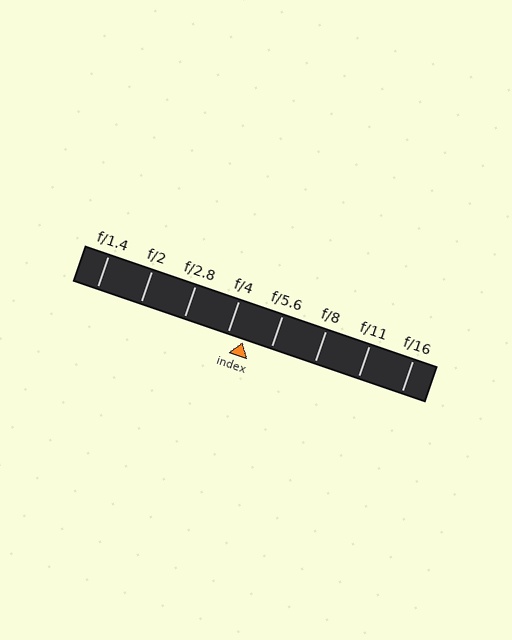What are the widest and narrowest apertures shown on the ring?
The widest aperture shown is f/1.4 and the narrowest is f/16.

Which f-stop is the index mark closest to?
The index mark is closest to f/4.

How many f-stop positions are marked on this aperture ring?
There are 8 f-stop positions marked.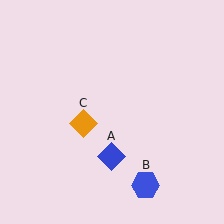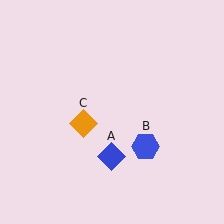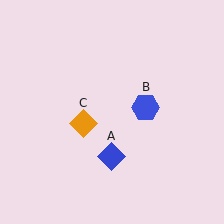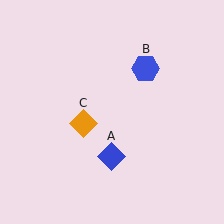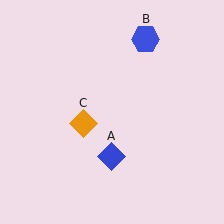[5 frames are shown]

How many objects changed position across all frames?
1 object changed position: blue hexagon (object B).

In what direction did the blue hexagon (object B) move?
The blue hexagon (object B) moved up.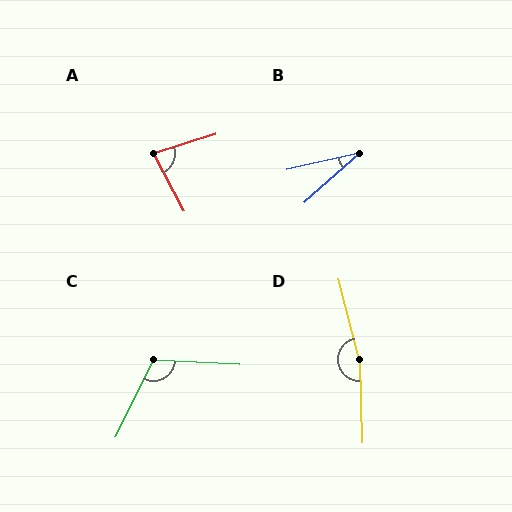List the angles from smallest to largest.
B (29°), A (80°), C (113°), D (168°).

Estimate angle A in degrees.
Approximately 80 degrees.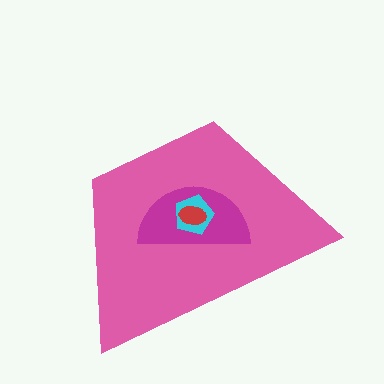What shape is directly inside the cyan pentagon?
The red ellipse.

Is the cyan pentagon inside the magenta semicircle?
Yes.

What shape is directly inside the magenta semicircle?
The cyan pentagon.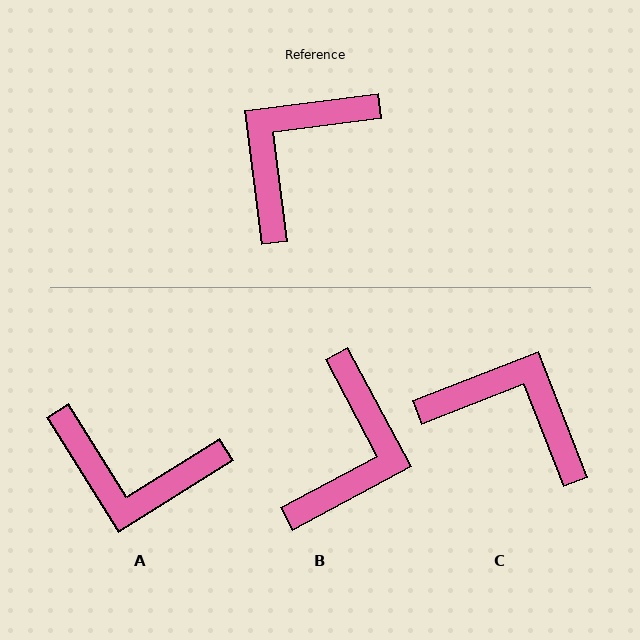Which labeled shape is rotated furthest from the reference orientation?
B, about 159 degrees away.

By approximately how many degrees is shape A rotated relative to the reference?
Approximately 115 degrees counter-clockwise.